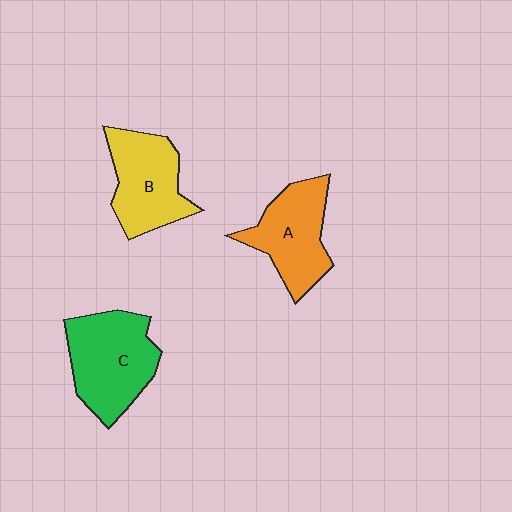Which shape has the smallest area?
Shape A (orange).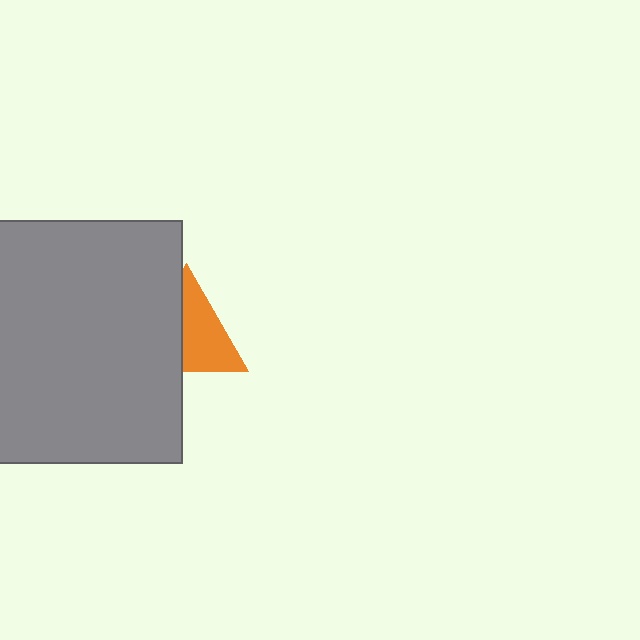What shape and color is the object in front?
The object in front is a gray square.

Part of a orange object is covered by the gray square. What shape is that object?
It is a triangle.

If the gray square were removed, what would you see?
You would see the complete orange triangle.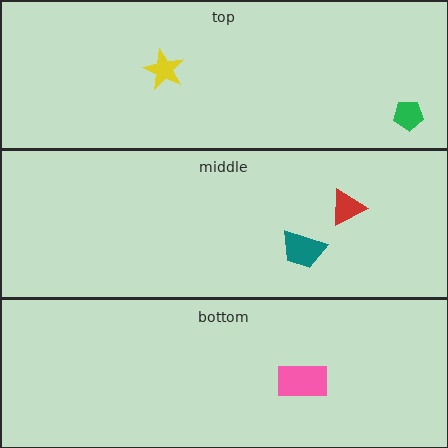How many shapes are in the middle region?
2.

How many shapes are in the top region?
2.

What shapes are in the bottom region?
The pink rectangle.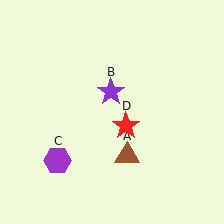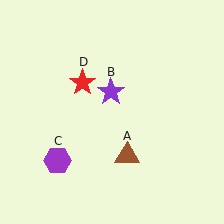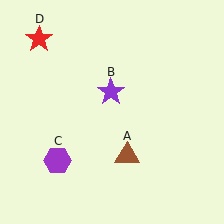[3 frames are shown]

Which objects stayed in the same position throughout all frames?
Brown triangle (object A) and purple star (object B) and purple hexagon (object C) remained stationary.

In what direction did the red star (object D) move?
The red star (object D) moved up and to the left.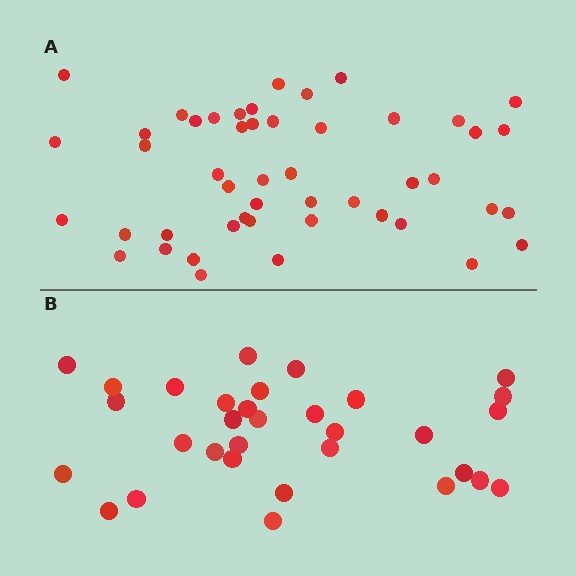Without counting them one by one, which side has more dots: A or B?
Region A (the top region) has more dots.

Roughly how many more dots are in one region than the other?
Region A has approximately 15 more dots than region B.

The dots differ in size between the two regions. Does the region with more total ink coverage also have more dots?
No. Region B has more total ink coverage because its dots are larger, but region A actually contains more individual dots. Total area can be misleading — the number of items is what matters here.